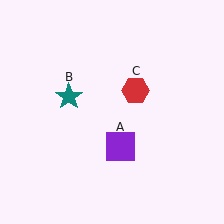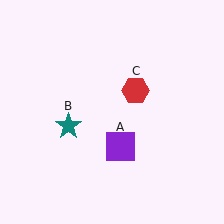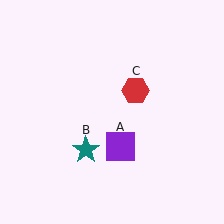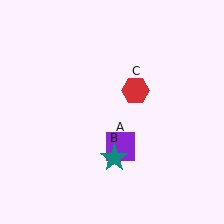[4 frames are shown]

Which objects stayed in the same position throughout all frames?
Purple square (object A) and red hexagon (object C) remained stationary.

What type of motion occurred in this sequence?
The teal star (object B) rotated counterclockwise around the center of the scene.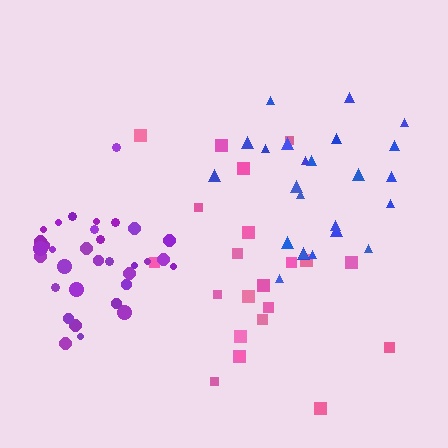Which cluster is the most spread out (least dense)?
Pink.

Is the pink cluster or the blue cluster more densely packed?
Blue.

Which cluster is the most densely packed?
Purple.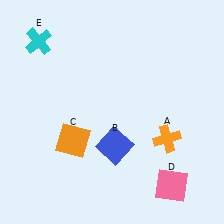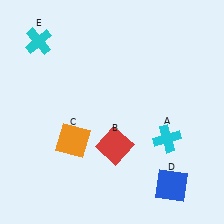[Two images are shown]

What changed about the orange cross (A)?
In Image 1, A is orange. In Image 2, it changed to cyan.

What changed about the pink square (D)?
In Image 1, D is pink. In Image 2, it changed to blue.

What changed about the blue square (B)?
In Image 1, B is blue. In Image 2, it changed to red.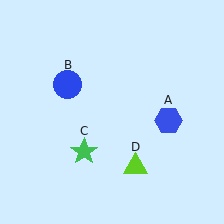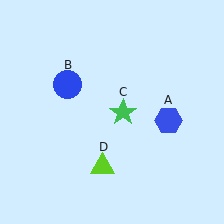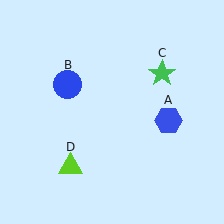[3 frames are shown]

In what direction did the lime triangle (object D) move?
The lime triangle (object D) moved left.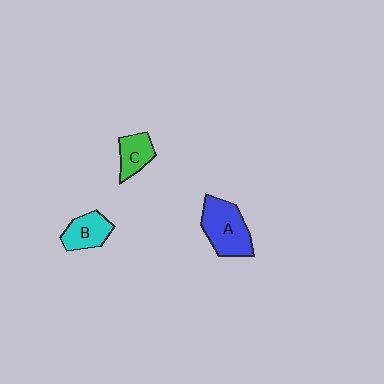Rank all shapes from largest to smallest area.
From largest to smallest: A (blue), B (cyan), C (green).